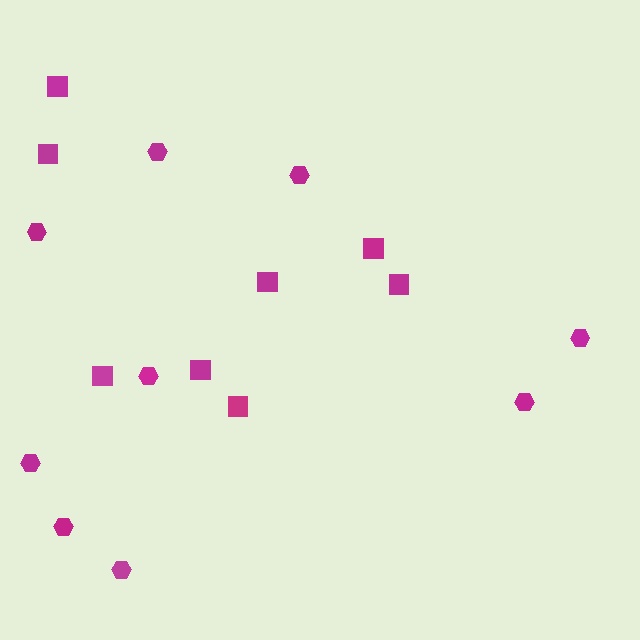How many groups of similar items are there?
There are 2 groups: one group of hexagons (9) and one group of squares (8).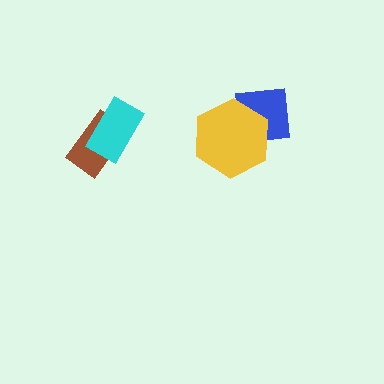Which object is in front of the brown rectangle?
The cyan rectangle is in front of the brown rectangle.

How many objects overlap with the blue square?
1 object overlaps with the blue square.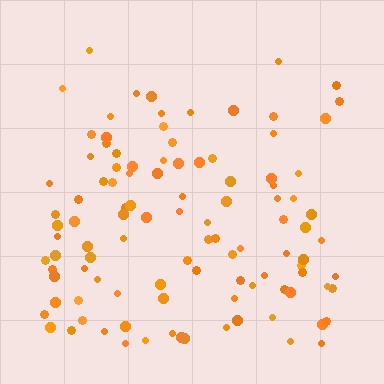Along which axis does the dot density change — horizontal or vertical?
Vertical.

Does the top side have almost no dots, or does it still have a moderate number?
Still a moderate number, just noticeably fewer than the bottom.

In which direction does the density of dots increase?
From top to bottom, with the bottom side densest.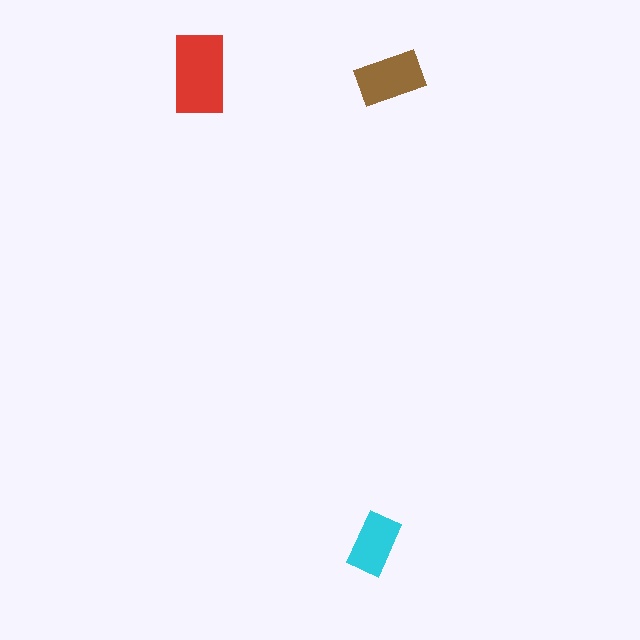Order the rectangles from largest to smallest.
the red one, the brown one, the cyan one.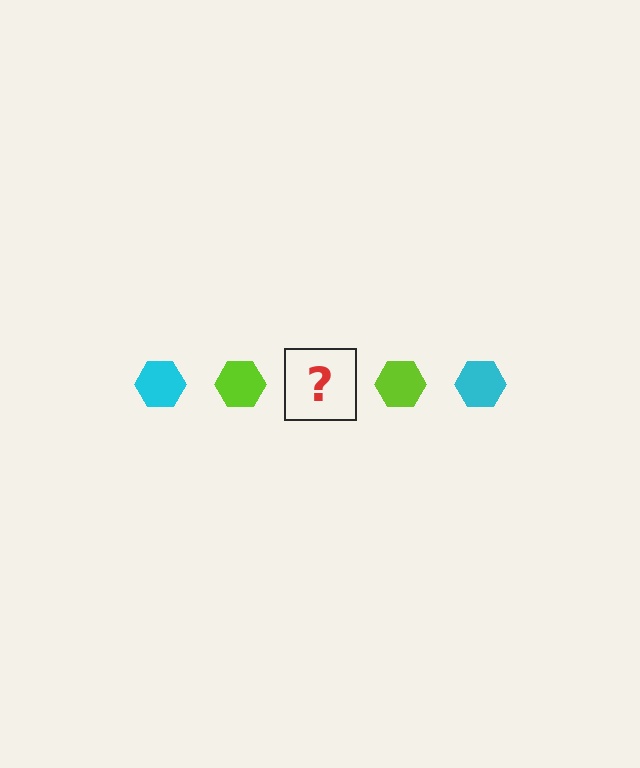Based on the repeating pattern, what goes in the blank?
The blank should be a cyan hexagon.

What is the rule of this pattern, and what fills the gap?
The rule is that the pattern cycles through cyan, lime hexagons. The gap should be filled with a cyan hexagon.